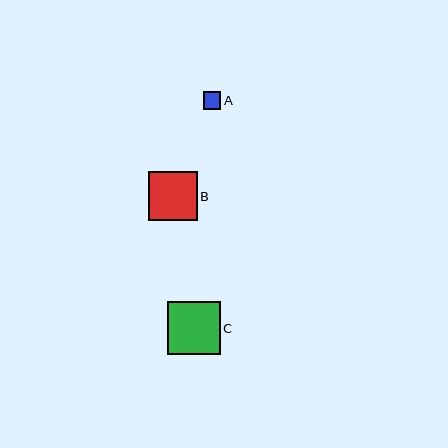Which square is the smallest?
Square A is the smallest with a size of approximately 17 pixels.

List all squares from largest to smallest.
From largest to smallest: C, B, A.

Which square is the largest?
Square C is the largest with a size of approximately 53 pixels.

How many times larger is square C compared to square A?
Square C is approximately 3.1 times the size of square A.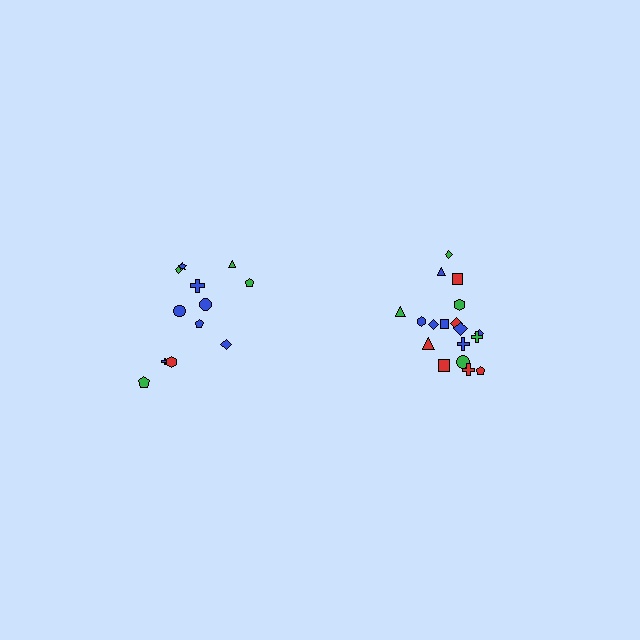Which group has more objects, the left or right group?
The right group.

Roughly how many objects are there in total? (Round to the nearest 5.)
Roughly 30 objects in total.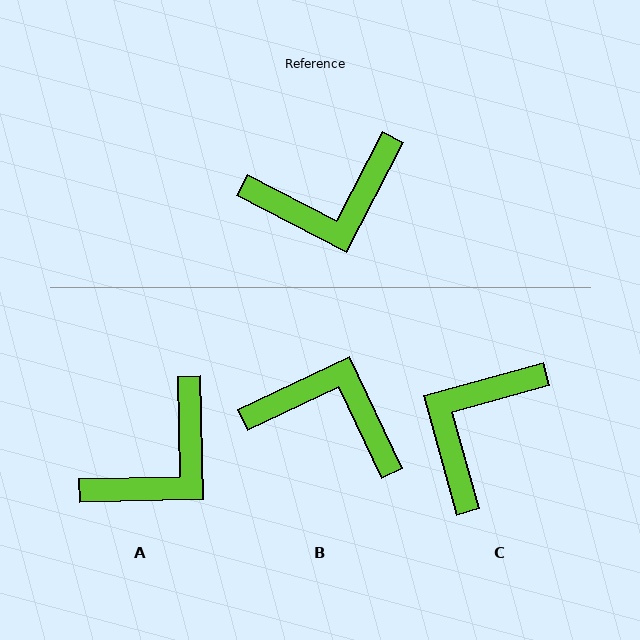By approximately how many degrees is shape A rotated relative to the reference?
Approximately 29 degrees counter-clockwise.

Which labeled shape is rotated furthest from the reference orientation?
B, about 143 degrees away.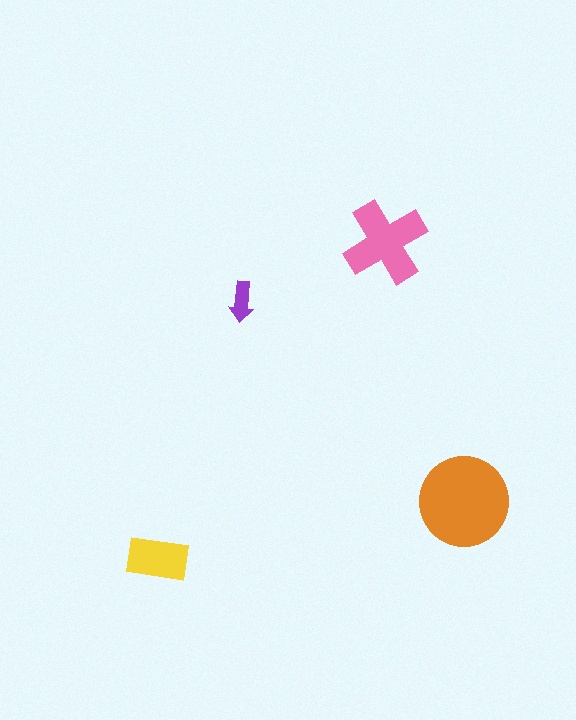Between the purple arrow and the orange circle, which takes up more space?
The orange circle.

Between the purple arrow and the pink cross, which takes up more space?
The pink cross.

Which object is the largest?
The orange circle.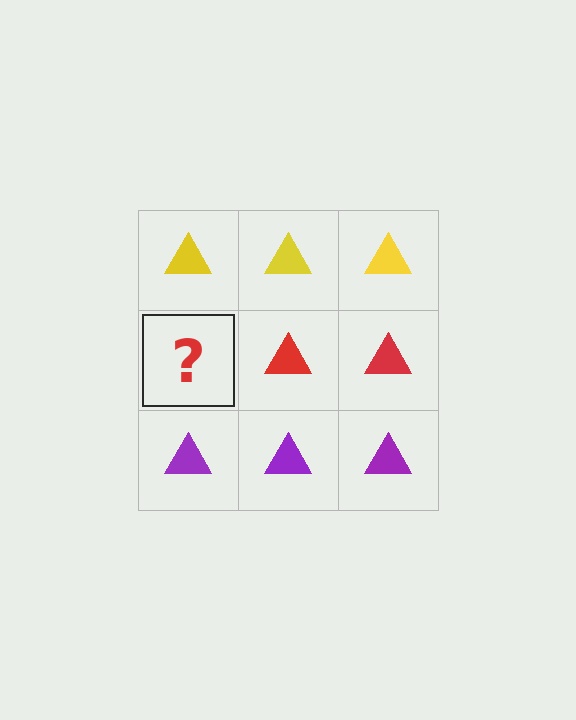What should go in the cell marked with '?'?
The missing cell should contain a red triangle.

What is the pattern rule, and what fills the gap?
The rule is that each row has a consistent color. The gap should be filled with a red triangle.